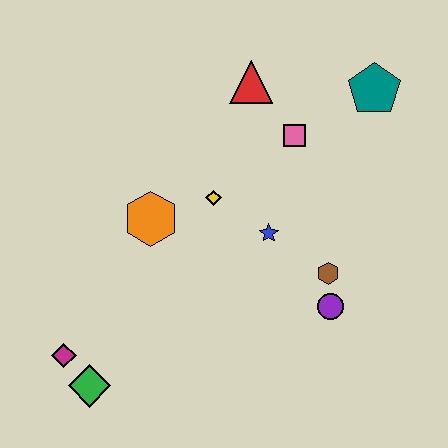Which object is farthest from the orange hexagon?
The teal pentagon is farthest from the orange hexagon.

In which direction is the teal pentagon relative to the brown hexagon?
The teal pentagon is above the brown hexagon.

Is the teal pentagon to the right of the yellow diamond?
Yes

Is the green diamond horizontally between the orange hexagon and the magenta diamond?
Yes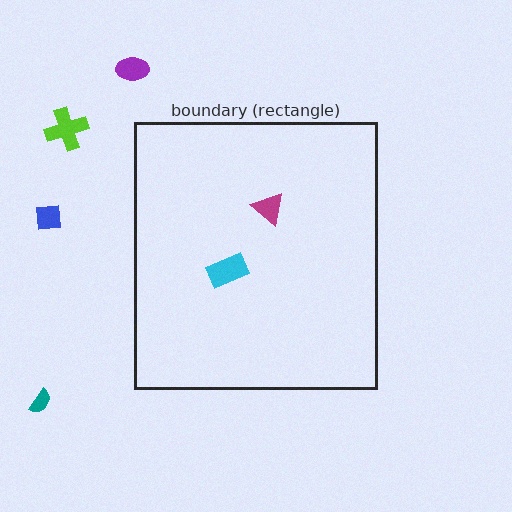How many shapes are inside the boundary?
2 inside, 4 outside.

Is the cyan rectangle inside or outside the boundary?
Inside.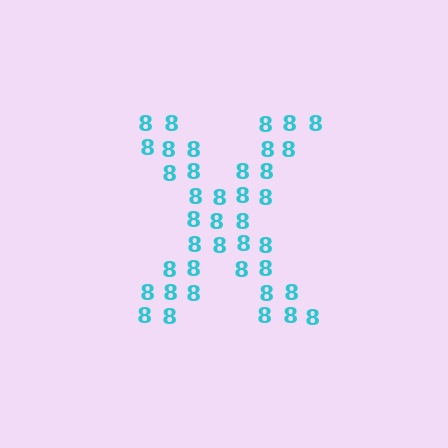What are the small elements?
The small elements are digit 8's.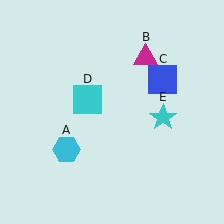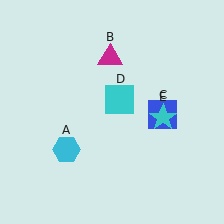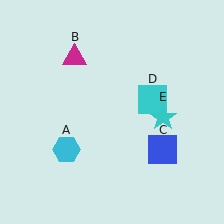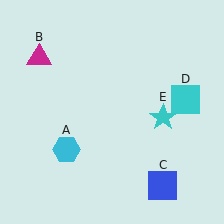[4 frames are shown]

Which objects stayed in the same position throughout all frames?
Cyan hexagon (object A) and cyan star (object E) remained stationary.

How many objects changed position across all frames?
3 objects changed position: magenta triangle (object B), blue square (object C), cyan square (object D).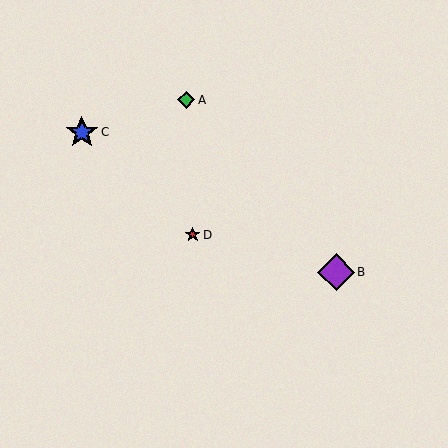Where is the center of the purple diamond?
The center of the purple diamond is at (336, 272).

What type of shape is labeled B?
Shape B is a purple diamond.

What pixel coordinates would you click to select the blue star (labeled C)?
Click at (82, 132) to select the blue star C.